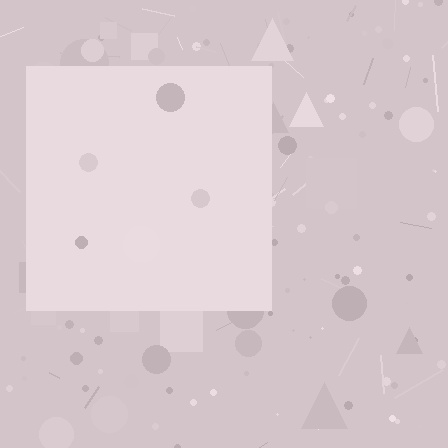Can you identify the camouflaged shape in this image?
The camouflaged shape is a square.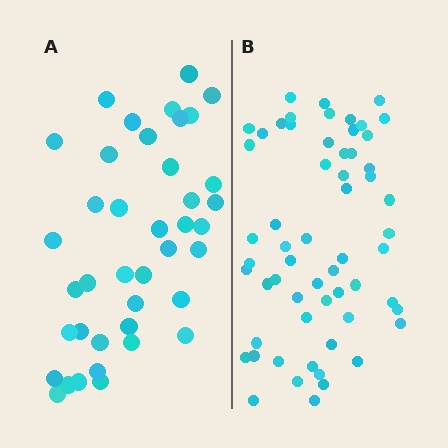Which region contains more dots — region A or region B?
Region B (the right region) has more dots.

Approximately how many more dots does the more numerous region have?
Region B has approximately 20 more dots than region A.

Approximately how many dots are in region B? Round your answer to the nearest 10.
About 60 dots. (The exact count is 59, which rounds to 60.)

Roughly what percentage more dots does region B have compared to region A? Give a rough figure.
About 50% more.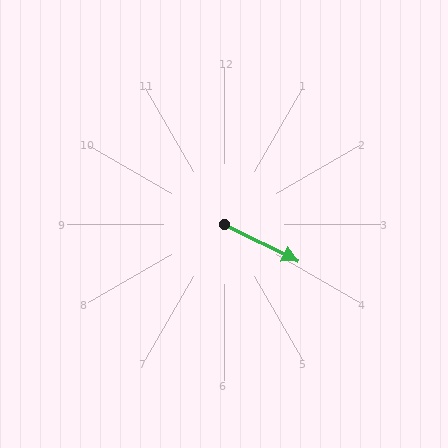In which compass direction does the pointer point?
Southeast.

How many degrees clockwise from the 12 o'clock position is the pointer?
Approximately 116 degrees.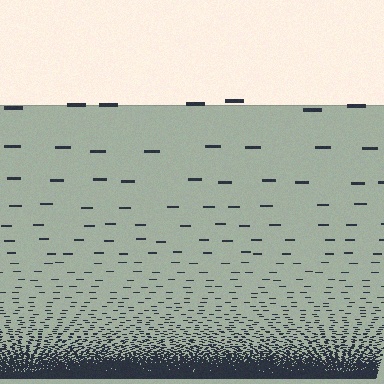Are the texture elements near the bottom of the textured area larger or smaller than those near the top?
Smaller. The gradient is inverted — elements near the bottom are smaller and denser.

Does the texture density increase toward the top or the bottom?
Density increases toward the bottom.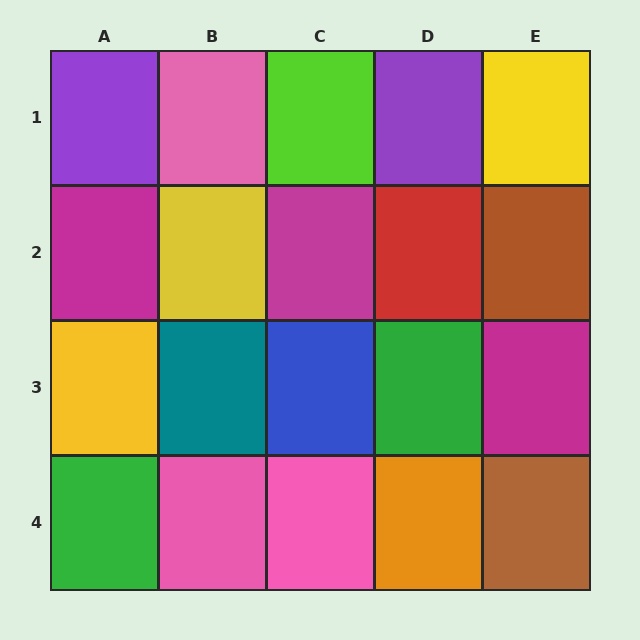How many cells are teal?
1 cell is teal.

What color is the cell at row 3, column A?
Yellow.